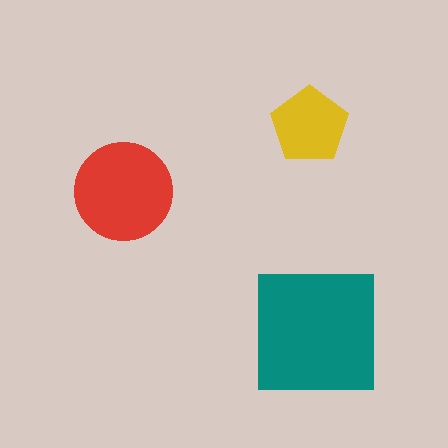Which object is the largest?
The teal square.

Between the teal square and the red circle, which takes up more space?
The teal square.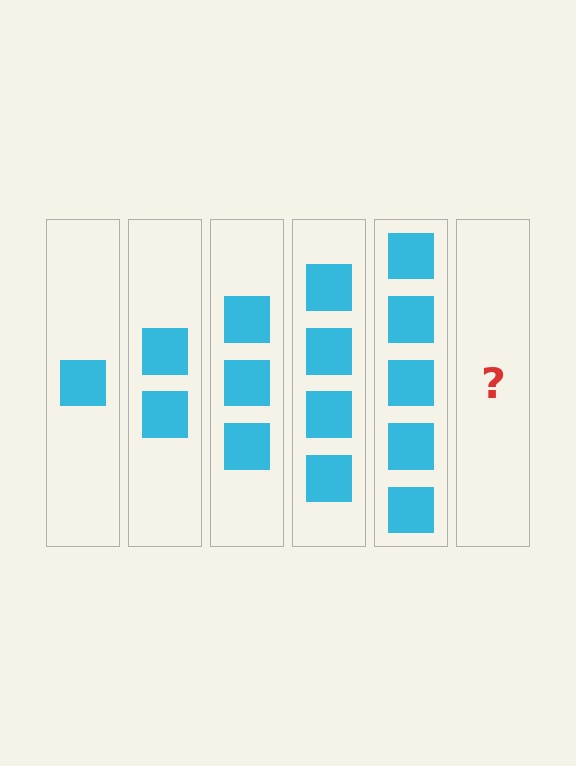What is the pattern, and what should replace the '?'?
The pattern is that each step adds one more square. The '?' should be 6 squares.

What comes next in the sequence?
The next element should be 6 squares.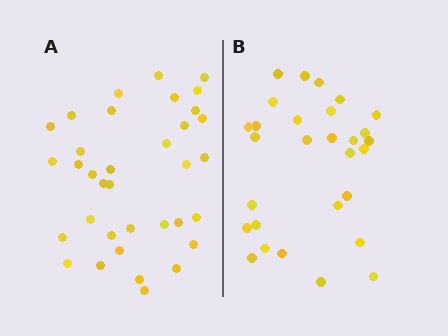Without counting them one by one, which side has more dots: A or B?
Region A (the left region) has more dots.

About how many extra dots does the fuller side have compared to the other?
Region A has about 6 more dots than region B.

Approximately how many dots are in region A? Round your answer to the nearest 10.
About 40 dots. (The exact count is 35, which rounds to 40.)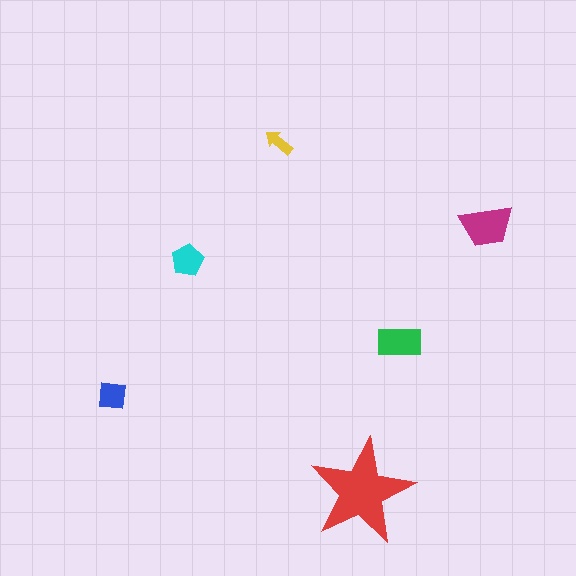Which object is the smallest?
The yellow arrow.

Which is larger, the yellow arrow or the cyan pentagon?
The cyan pentagon.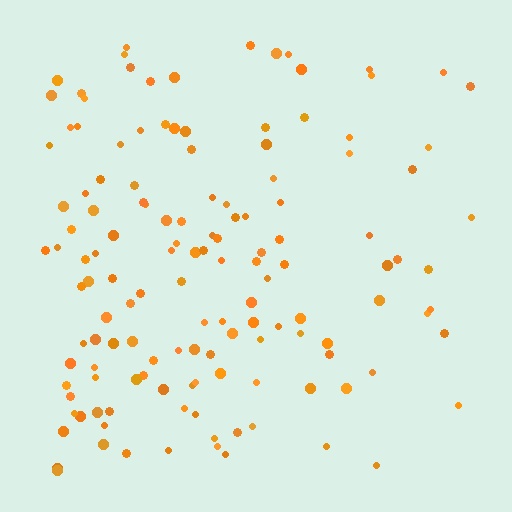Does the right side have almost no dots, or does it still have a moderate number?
Still a moderate number, just noticeably fewer than the left.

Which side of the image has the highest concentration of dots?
The left.